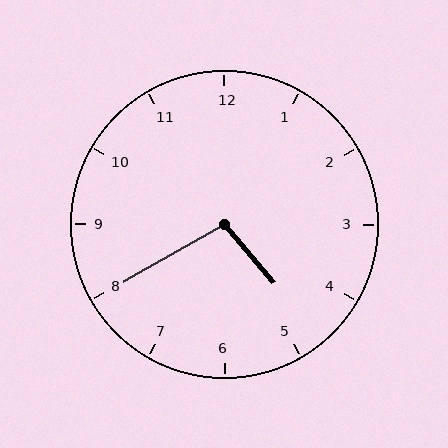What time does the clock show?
4:40.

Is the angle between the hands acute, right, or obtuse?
It is obtuse.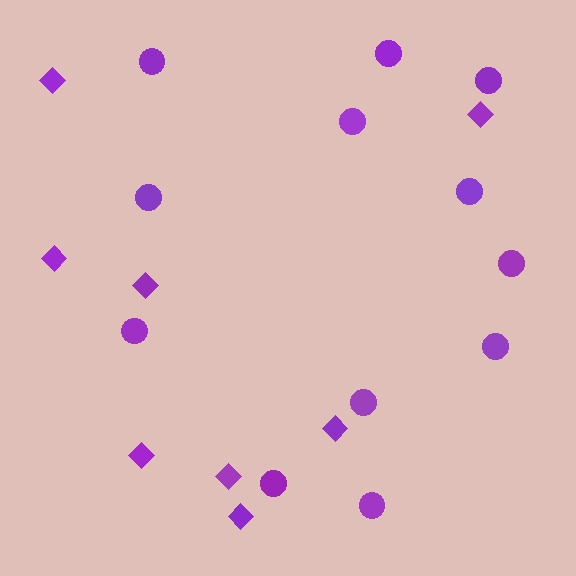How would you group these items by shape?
There are 2 groups: one group of circles (12) and one group of diamonds (8).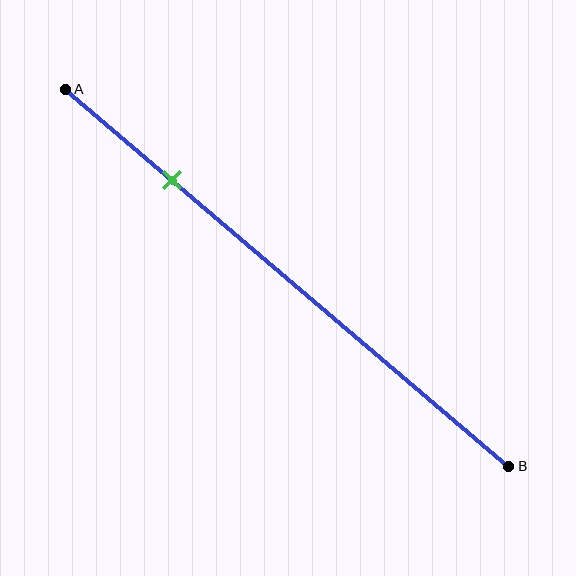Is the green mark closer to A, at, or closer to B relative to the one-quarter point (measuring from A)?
The green mark is approximately at the one-quarter point of segment AB.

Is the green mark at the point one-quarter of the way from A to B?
Yes, the mark is approximately at the one-quarter point.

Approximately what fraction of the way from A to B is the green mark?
The green mark is approximately 25% of the way from A to B.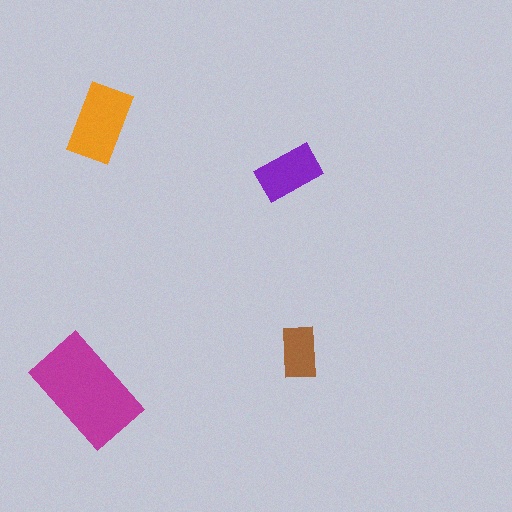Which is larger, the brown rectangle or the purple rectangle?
The purple one.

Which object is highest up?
The orange rectangle is topmost.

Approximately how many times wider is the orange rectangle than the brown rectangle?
About 1.5 times wider.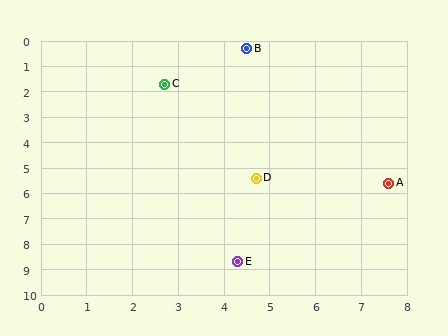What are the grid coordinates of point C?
Point C is at approximately (2.7, 1.7).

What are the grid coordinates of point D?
Point D is at approximately (4.7, 5.4).